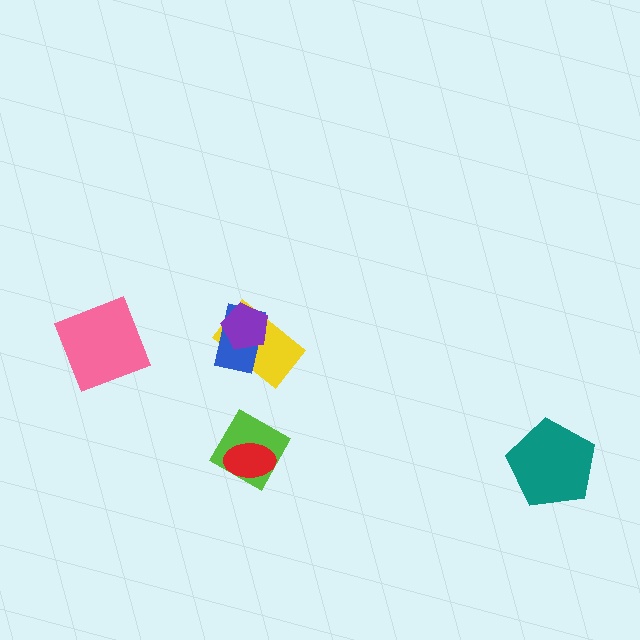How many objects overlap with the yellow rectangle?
2 objects overlap with the yellow rectangle.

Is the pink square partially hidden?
No, no other shape covers it.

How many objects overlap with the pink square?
0 objects overlap with the pink square.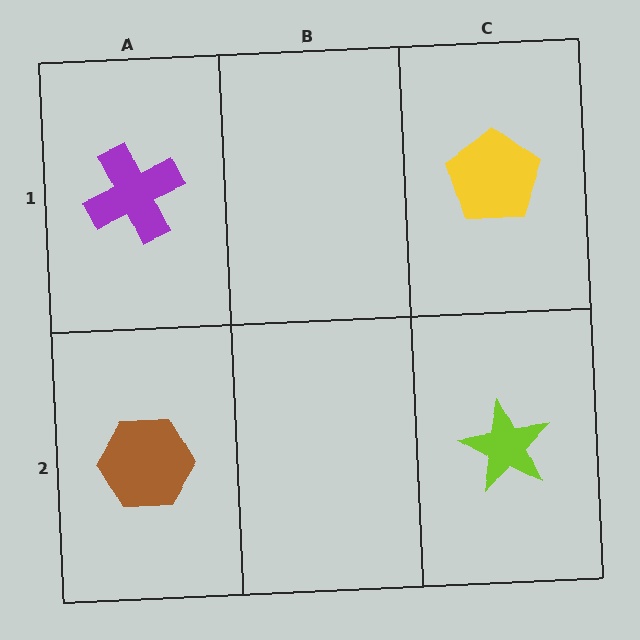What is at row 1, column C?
A yellow pentagon.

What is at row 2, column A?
A brown hexagon.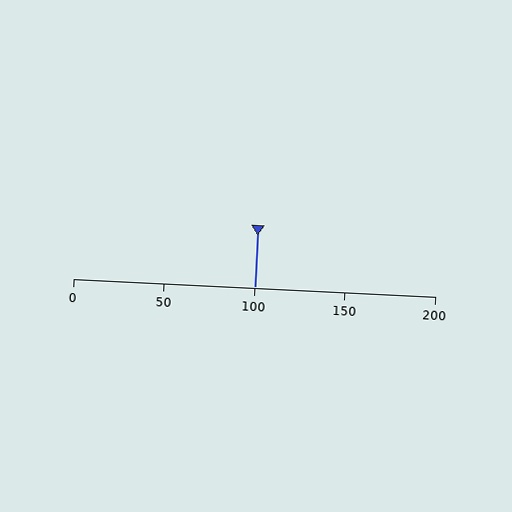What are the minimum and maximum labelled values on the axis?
The axis runs from 0 to 200.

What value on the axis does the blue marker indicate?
The marker indicates approximately 100.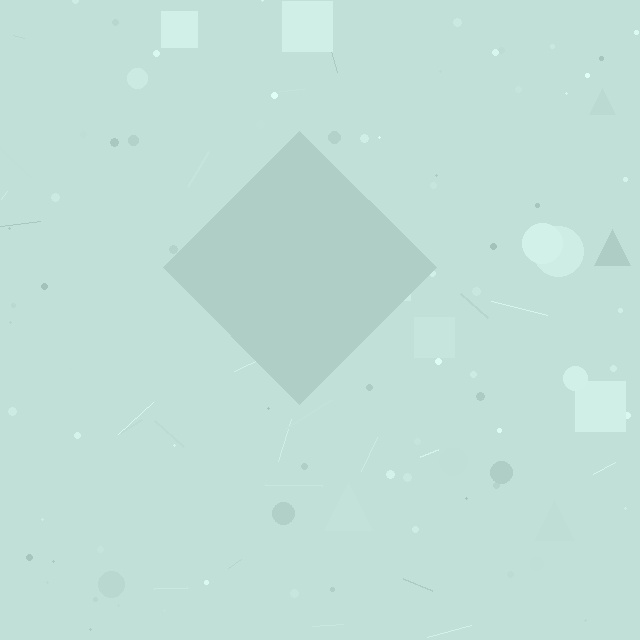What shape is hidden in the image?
A diamond is hidden in the image.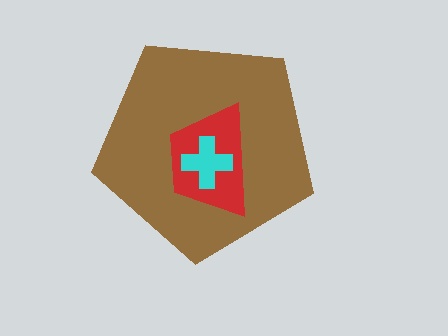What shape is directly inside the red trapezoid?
The cyan cross.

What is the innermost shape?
The cyan cross.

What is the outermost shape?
The brown pentagon.